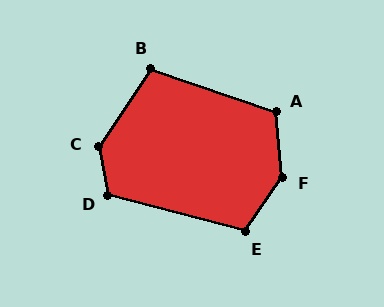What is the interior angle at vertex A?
Approximately 114 degrees (obtuse).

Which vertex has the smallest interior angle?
B, at approximately 105 degrees.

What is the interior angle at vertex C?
Approximately 135 degrees (obtuse).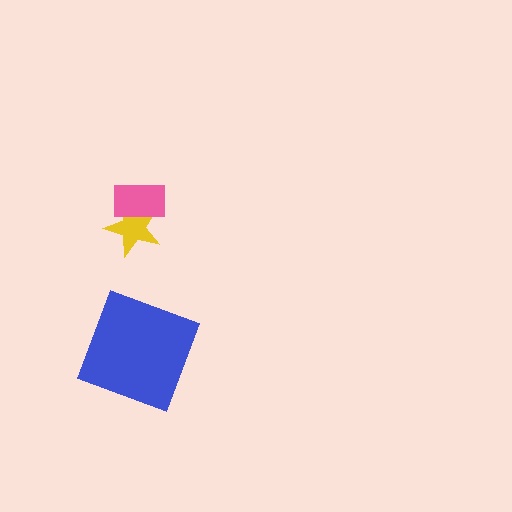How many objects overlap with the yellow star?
1 object overlaps with the yellow star.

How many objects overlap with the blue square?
0 objects overlap with the blue square.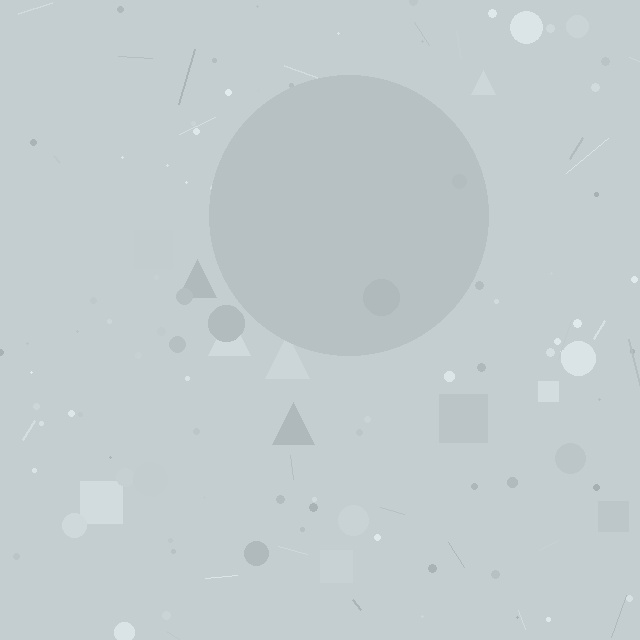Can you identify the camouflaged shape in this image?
The camouflaged shape is a circle.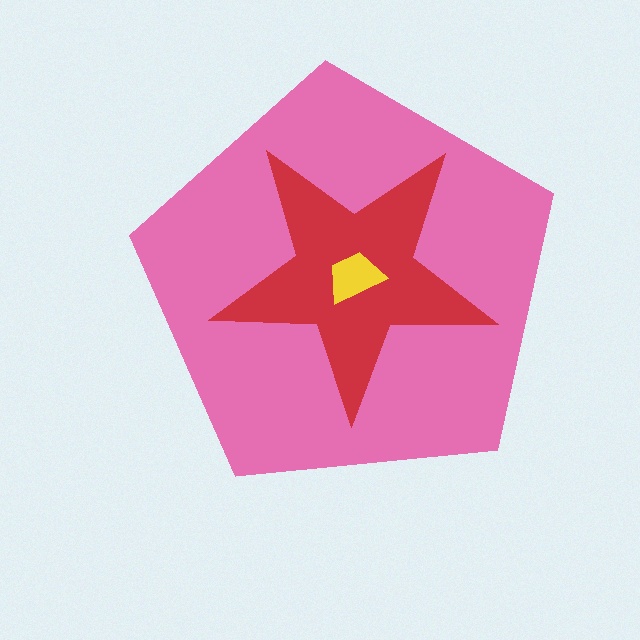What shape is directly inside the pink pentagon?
The red star.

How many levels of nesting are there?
3.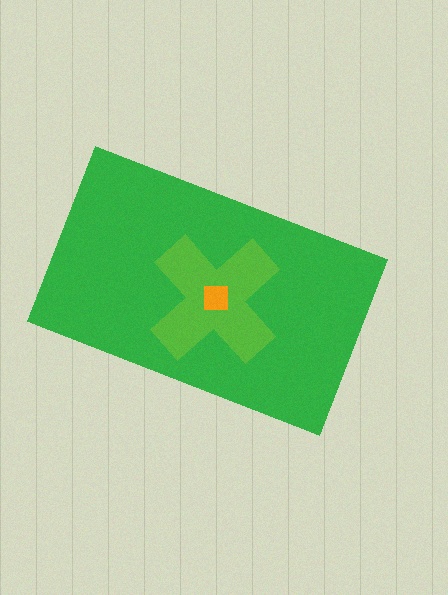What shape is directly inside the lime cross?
The orange square.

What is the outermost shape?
The green rectangle.